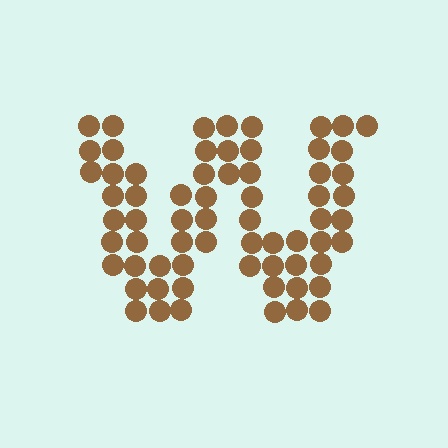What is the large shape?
The large shape is the letter W.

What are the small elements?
The small elements are circles.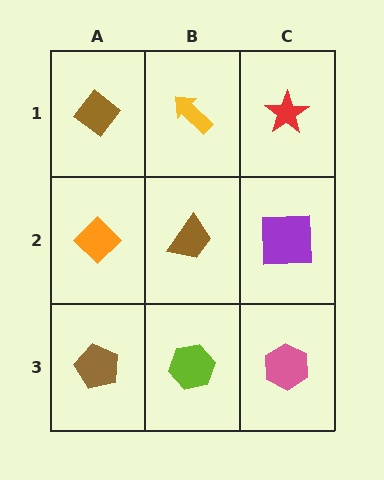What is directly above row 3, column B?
A brown trapezoid.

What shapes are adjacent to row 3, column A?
An orange diamond (row 2, column A), a lime hexagon (row 3, column B).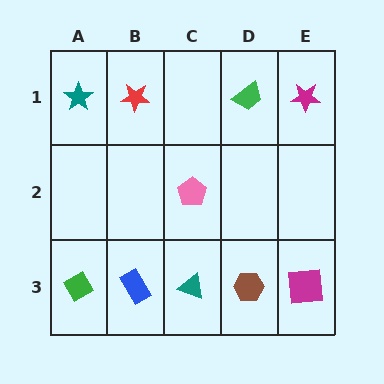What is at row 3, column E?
A magenta square.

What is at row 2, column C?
A pink pentagon.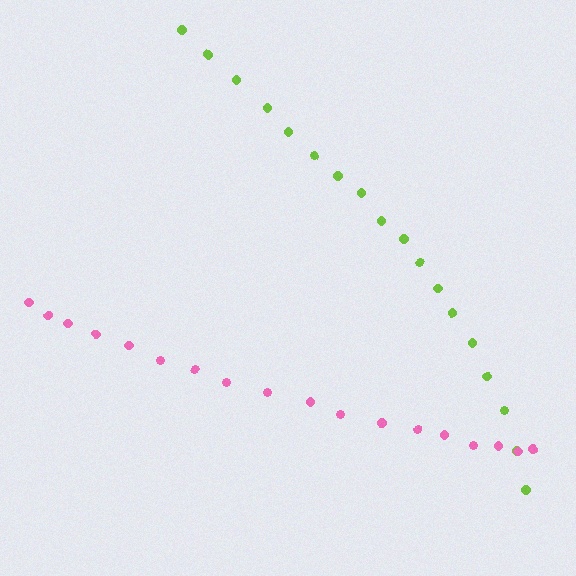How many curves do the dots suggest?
There are 2 distinct paths.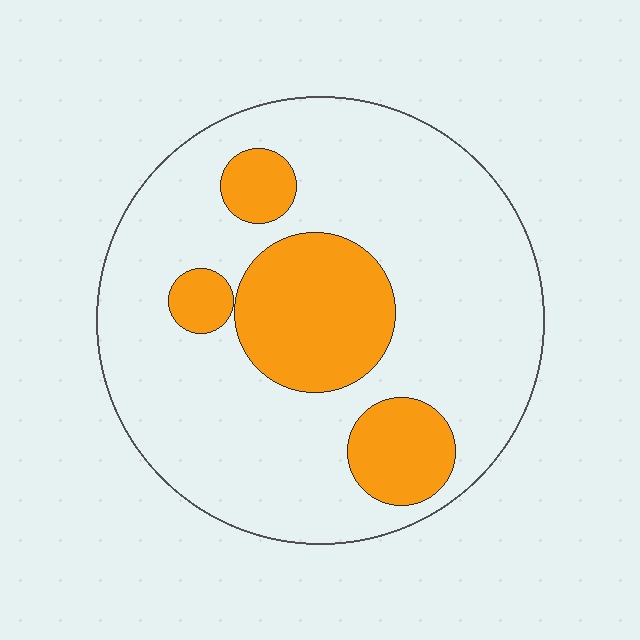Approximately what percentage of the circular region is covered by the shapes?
Approximately 25%.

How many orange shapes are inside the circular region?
4.